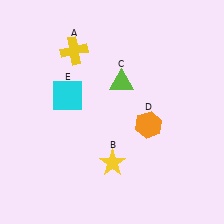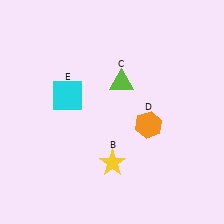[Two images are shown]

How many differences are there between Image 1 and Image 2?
There is 1 difference between the two images.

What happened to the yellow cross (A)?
The yellow cross (A) was removed in Image 2. It was in the top-left area of Image 1.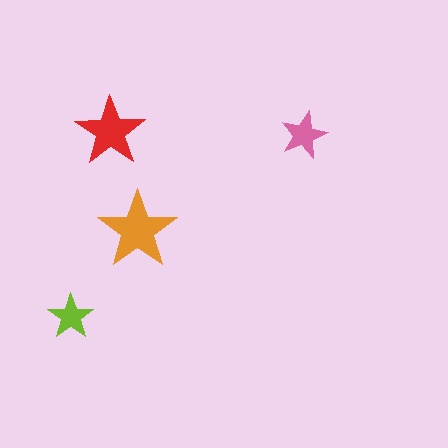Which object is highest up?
The red star is topmost.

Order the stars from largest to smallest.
the orange one, the red one, the pink one, the lime one.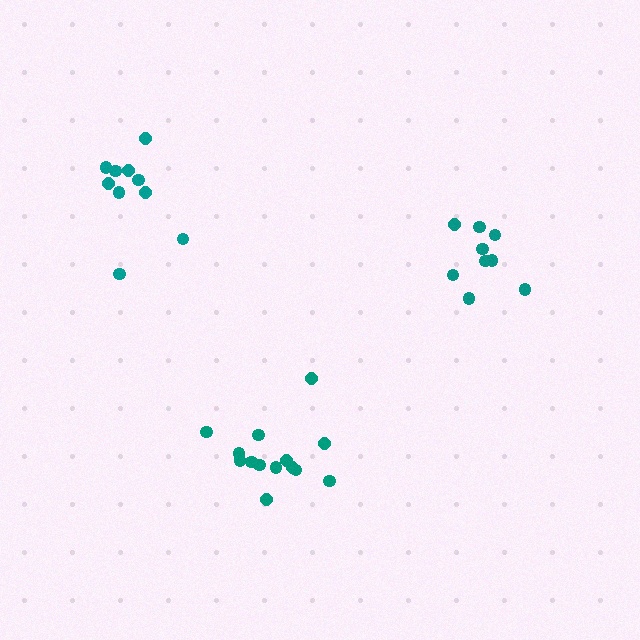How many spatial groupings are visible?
There are 3 spatial groupings.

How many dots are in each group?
Group 1: 10 dots, Group 2: 9 dots, Group 3: 14 dots (33 total).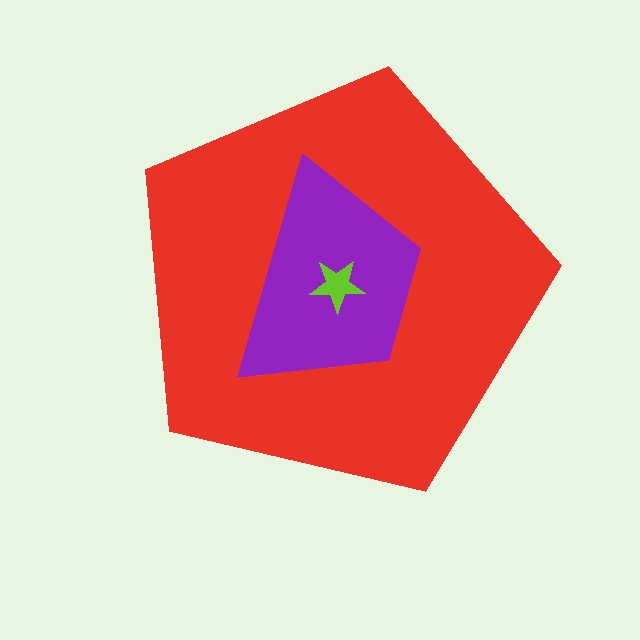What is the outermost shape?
The red pentagon.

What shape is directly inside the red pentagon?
The purple trapezoid.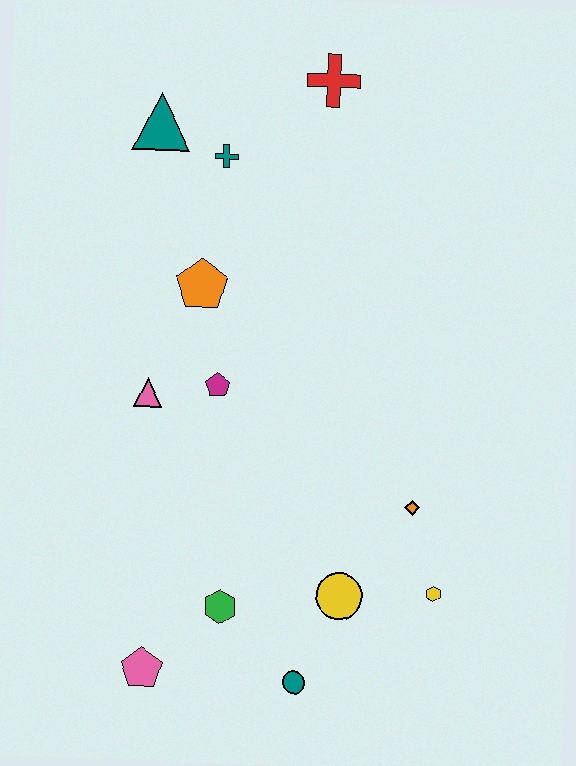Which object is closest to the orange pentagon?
The magenta pentagon is closest to the orange pentagon.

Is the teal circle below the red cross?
Yes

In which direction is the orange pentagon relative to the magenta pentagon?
The orange pentagon is above the magenta pentagon.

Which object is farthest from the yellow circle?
The red cross is farthest from the yellow circle.